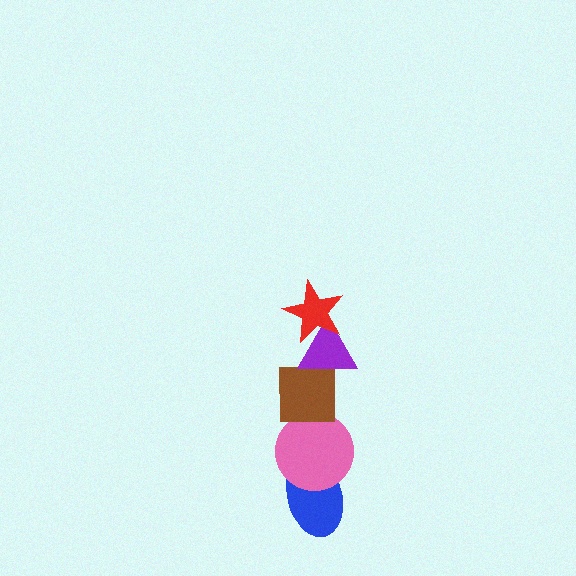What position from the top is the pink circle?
The pink circle is 4th from the top.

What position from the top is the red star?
The red star is 1st from the top.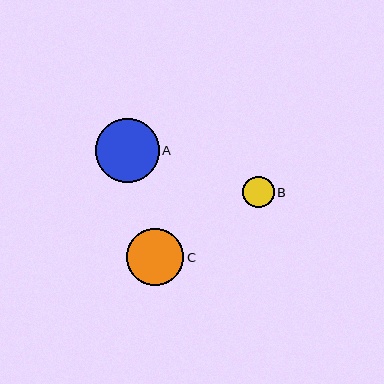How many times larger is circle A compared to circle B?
Circle A is approximately 2.0 times the size of circle B.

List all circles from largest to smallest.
From largest to smallest: A, C, B.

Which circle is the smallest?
Circle B is the smallest with a size of approximately 31 pixels.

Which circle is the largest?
Circle A is the largest with a size of approximately 64 pixels.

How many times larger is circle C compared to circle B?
Circle C is approximately 1.9 times the size of circle B.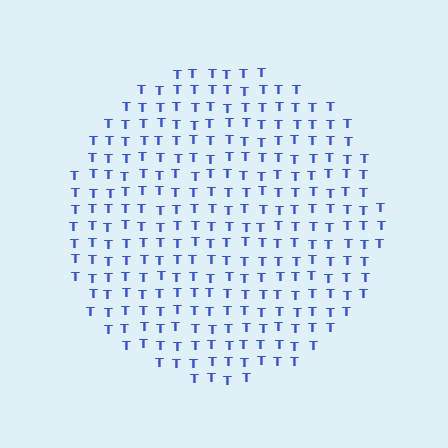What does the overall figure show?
The overall figure shows a circle.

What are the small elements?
The small elements are letter T's.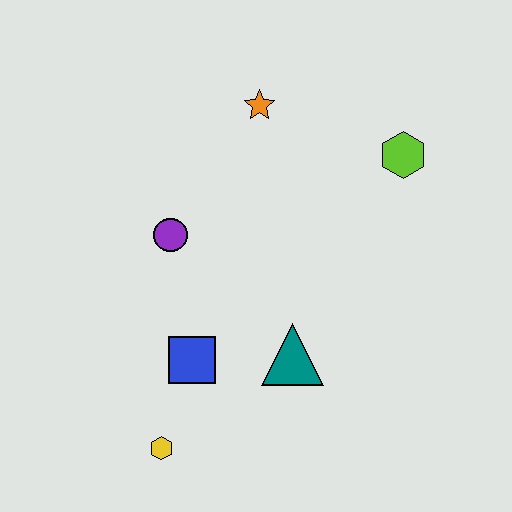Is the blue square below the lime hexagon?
Yes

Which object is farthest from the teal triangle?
The orange star is farthest from the teal triangle.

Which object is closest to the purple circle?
The blue square is closest to the purple circle.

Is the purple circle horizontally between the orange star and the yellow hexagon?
Yes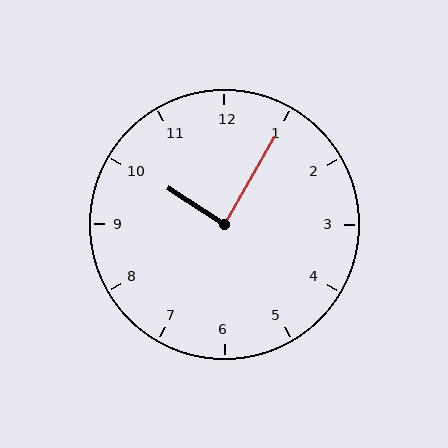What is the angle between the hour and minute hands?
Approximately 88 degrees.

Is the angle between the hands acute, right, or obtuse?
It is right.